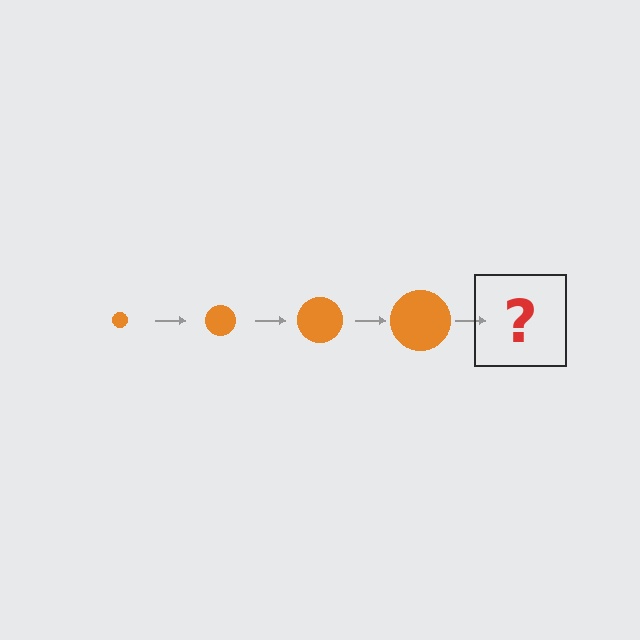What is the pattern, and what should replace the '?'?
The pattern is that the circle gets progressively larger each step. The '?' should be an orange circle, larger than the previous one.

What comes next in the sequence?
The next element should be an orange circle, larger than the previous one.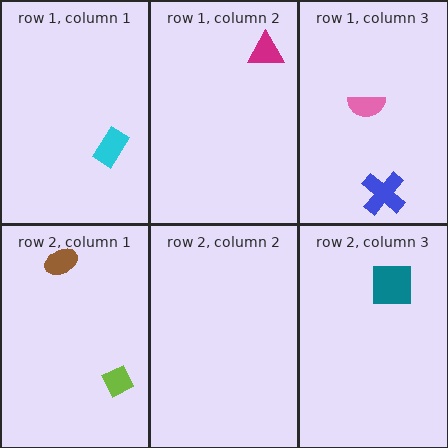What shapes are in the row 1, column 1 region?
The cyan rectangle.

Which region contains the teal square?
The row 2, column 3 region.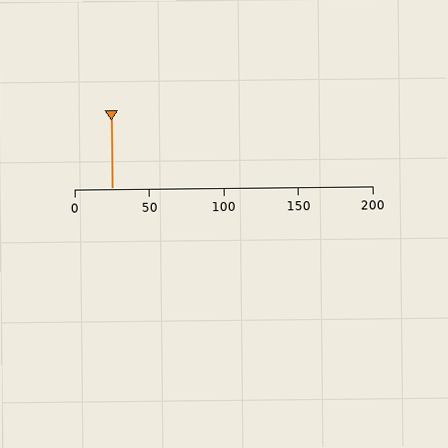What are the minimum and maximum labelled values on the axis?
The axis runs from 0 to 200.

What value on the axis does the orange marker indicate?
The marker indicates approximately 25.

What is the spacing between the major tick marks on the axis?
The major ticks are spaced 50 apart.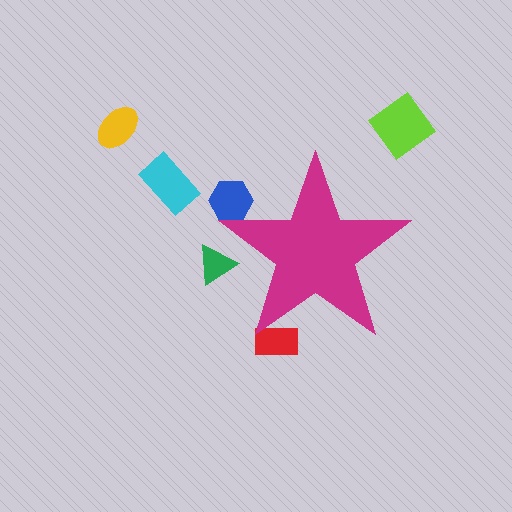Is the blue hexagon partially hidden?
Yes, the blue hexagon is partially hidden behind the magenta star.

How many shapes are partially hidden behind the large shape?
3 shapes are partially hidden.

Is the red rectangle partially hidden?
Yes, the red rectangle is partially hidden behind the magenta star.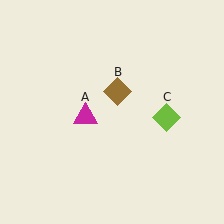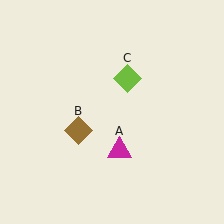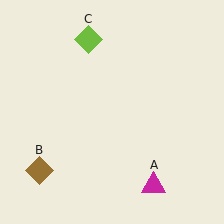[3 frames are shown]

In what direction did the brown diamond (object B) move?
The brown diamond (object B) moved down and to the left.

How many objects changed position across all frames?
3 objects changed position: magenta triangle (object A), brown diamond (object B), lime diamond (object C).